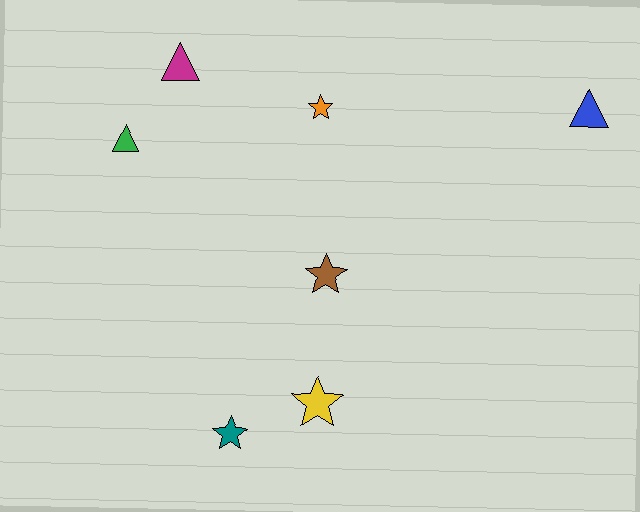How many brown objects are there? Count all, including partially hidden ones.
There is 1 brown object.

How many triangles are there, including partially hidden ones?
There are 3 triangles.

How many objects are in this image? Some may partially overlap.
There are 7 objects.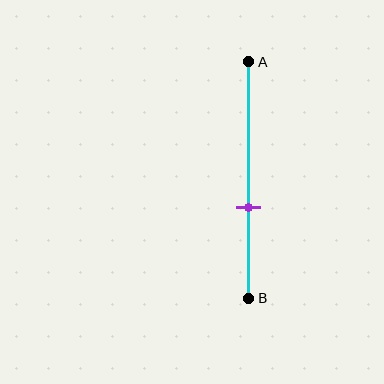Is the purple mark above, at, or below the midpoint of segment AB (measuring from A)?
The purple mark is below the midpoint of segment AB.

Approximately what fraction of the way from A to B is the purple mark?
The purple mark is approximately 60% of the way from A to B.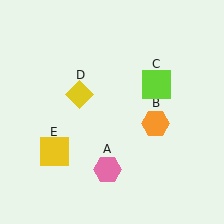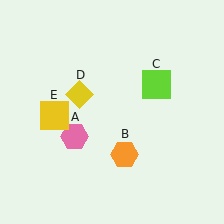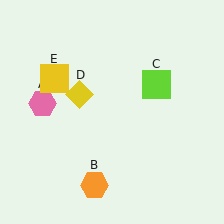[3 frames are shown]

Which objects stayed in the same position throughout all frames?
Lime square (object C) and yellow diamond (object D) remained stationary.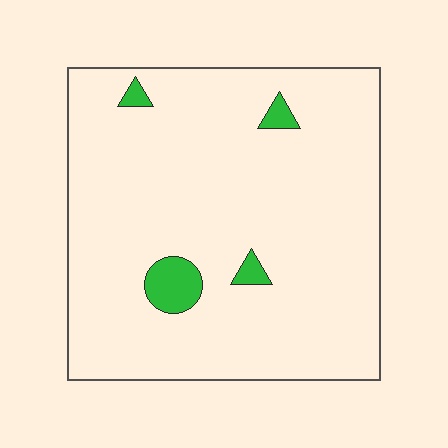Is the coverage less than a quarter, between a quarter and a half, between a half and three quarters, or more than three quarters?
Less than a quarter.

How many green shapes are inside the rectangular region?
4.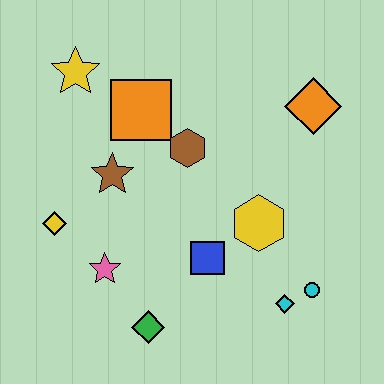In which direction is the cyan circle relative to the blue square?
The cyan circle is to the right of the blue square.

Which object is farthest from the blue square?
The yellow star is farthest from the blue square.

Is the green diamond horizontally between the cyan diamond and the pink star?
Yes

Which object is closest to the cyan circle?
The cyan diamond is closest to the cyan circle.